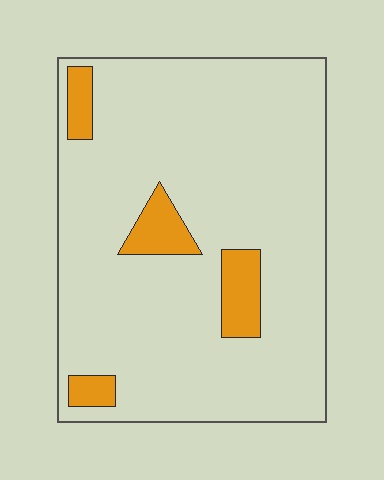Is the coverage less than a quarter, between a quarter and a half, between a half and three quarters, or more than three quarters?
Less than a quarter.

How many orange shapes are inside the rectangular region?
4.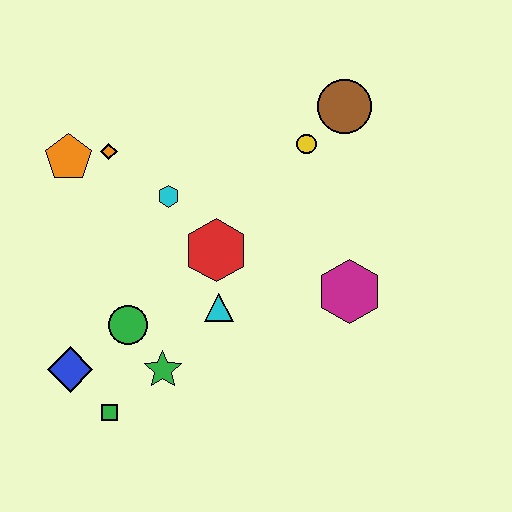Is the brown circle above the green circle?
Yes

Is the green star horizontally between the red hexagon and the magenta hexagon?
No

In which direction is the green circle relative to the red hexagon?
The green circle is to the left of the red hexagon.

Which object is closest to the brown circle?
The yellow circle is closest to the brown circle.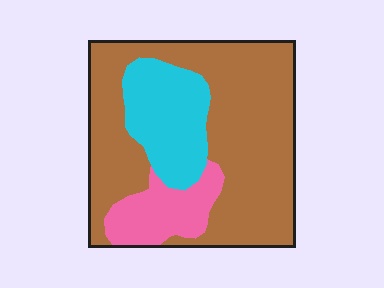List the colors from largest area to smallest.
From largest to smallest: brown, cyan, pink.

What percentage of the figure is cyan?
Cyan takes up about one fifth (1/5) of the figure.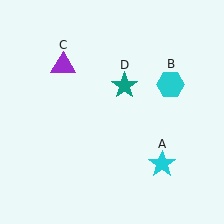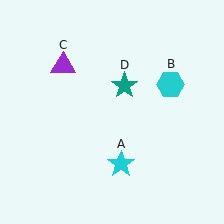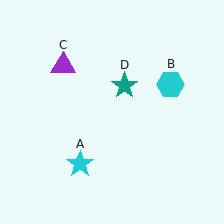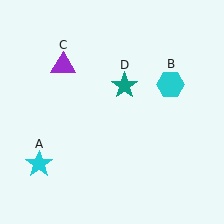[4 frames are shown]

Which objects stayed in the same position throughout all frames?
Cyan hexagon (object B) and purple triangle (object C) and teal star (object D) remained stationary.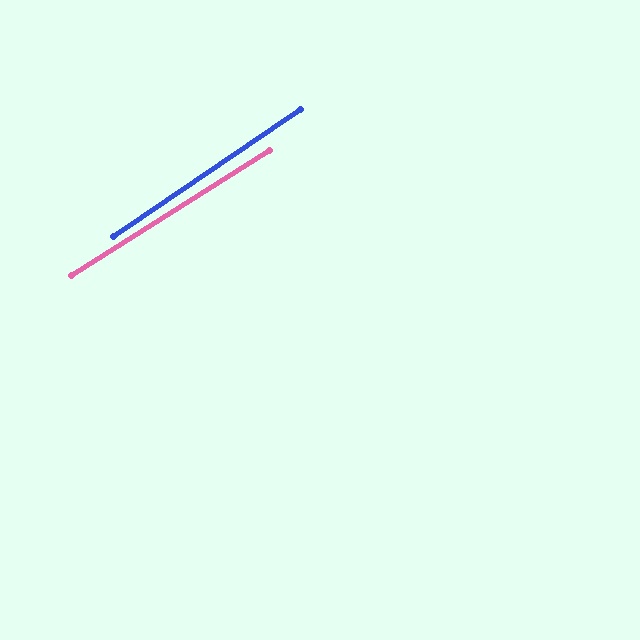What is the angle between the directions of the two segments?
Approximately 2 degrees.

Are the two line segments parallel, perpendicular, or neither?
Parallel — their directions differ by only 1.6°.